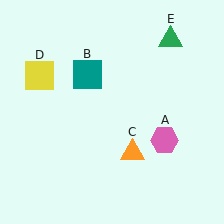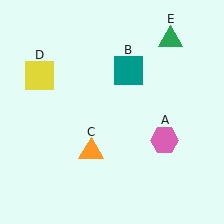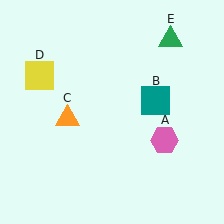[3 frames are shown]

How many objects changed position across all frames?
2 objects changed position: teal square (object B), orange triangle (object C).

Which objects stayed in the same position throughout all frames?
Pink hexagon (object A) and yellow square (object D) and green triangle (object E) remained stationary.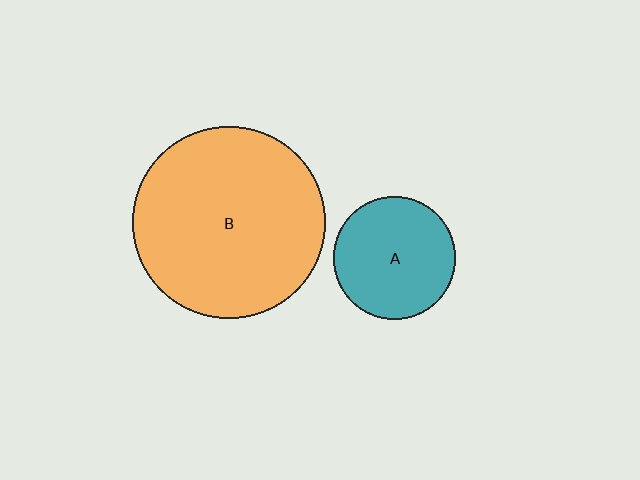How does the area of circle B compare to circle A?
Approximately 2.5 times.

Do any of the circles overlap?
No, none of the circles overlap.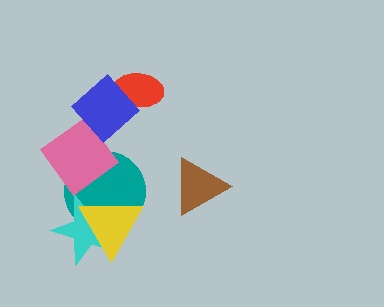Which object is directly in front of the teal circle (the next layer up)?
The cyan star is directly in front of the teal circle.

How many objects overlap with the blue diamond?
2 objects overlap with the blue diamond.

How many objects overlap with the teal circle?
3 objects overlap with the teal circle.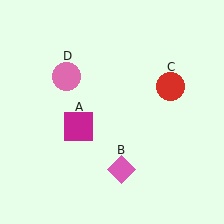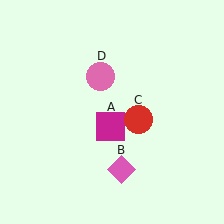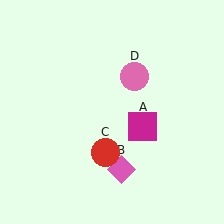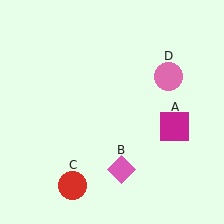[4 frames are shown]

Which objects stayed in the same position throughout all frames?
Pink diamond (object B) remained stationary.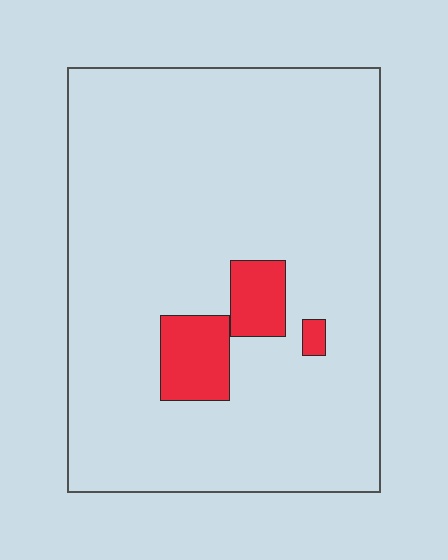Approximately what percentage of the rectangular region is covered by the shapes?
Approximately 10%.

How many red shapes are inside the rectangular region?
3.